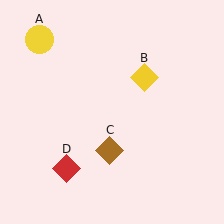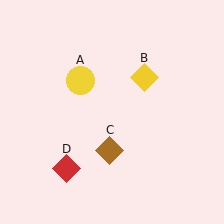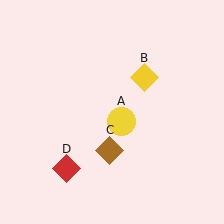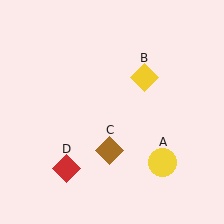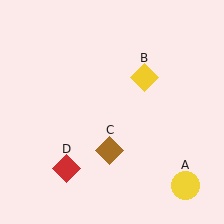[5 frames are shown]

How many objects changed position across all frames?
1 object changed position: yellow circle (object A).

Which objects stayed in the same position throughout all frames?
Yellow diamond (object B) and brown diamond (object C) and red diamond (object D) remained stationary.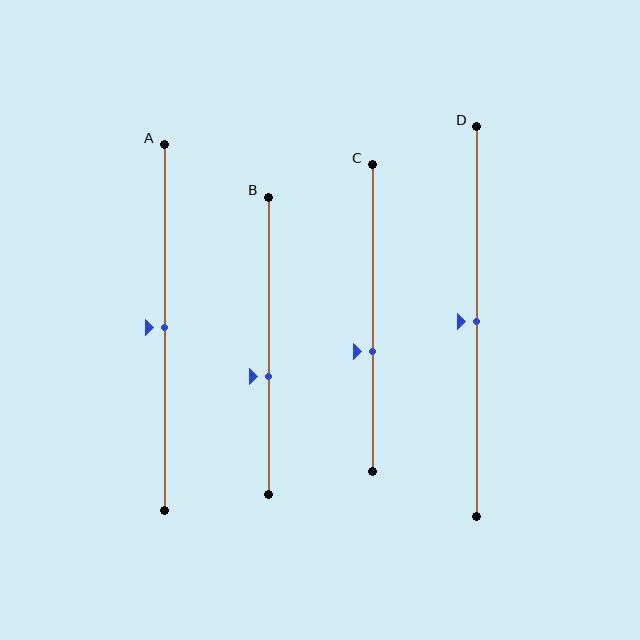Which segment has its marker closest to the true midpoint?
Segment A has its marker closest to the true midpoint.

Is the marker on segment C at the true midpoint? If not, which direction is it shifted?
No, the marker on segment C is shifted downward by about 11% of the segment length.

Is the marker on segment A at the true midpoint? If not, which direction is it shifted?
Yes, the marker on segment A is at the true midpoint.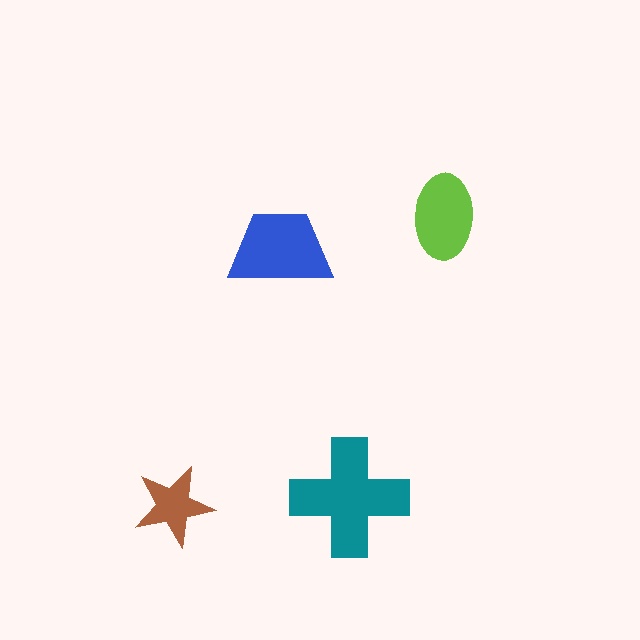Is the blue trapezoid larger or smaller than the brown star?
Larger.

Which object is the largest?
The teal cross.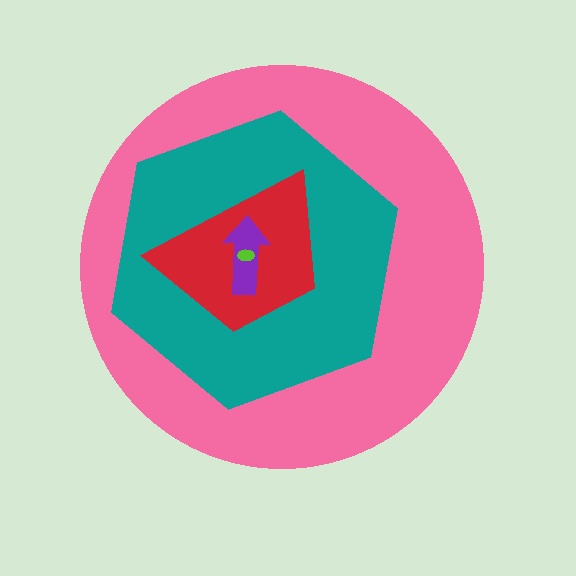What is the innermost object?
The lime ellipse.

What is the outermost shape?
The pink circle.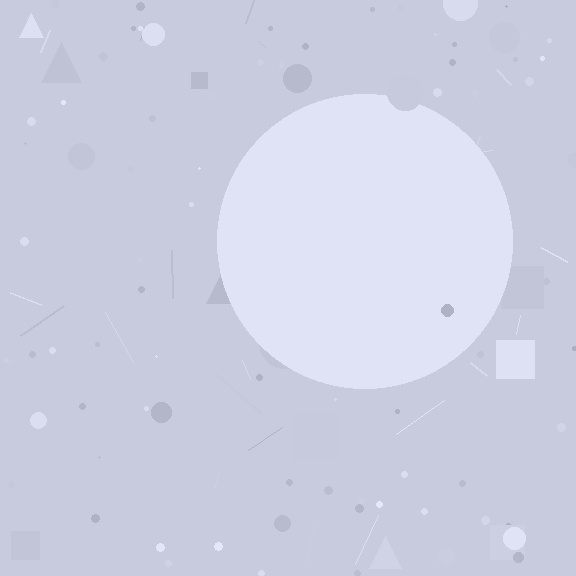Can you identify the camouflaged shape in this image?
The camouflaged shape is a circle.